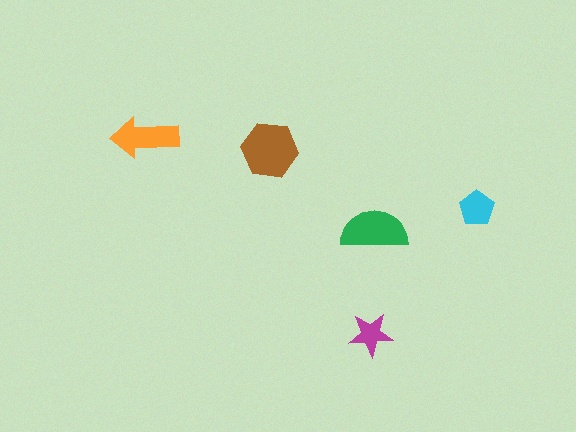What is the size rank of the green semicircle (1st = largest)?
2nd.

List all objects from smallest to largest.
The magenta star, the cyan pentagon, the orange arrow, the green semicircle, the brown hexagon.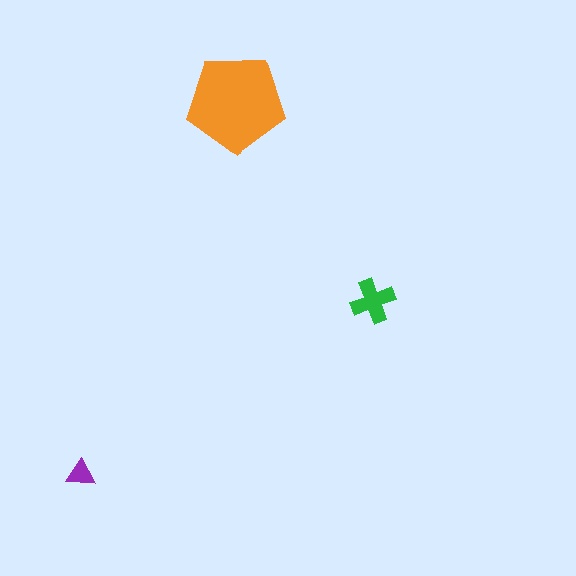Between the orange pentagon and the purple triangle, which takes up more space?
The orange pentagon.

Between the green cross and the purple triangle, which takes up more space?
The green cross.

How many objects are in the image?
There are 3 objects in the image.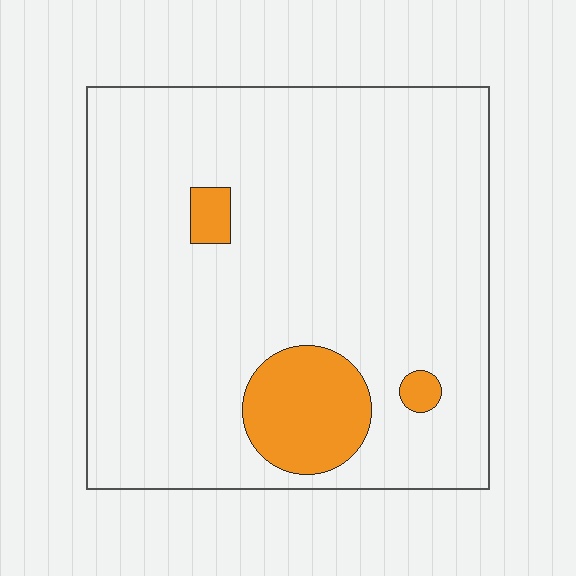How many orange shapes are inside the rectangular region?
3.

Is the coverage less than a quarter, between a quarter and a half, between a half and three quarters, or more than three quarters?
Less than a quarter.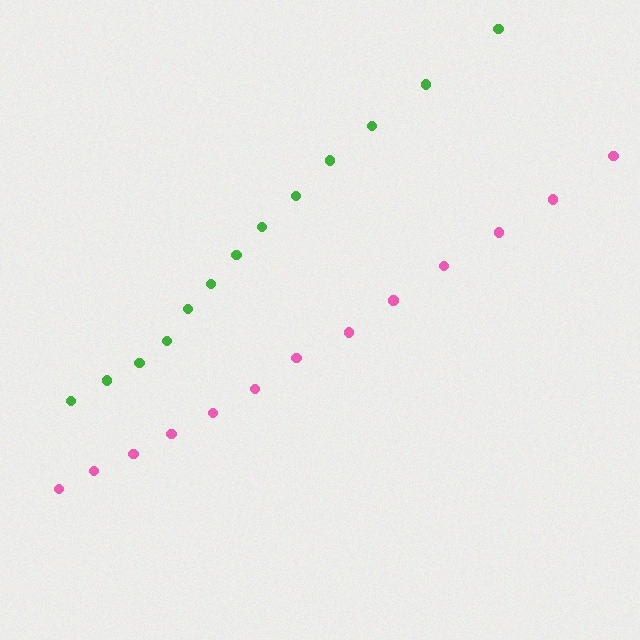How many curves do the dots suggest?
There are 2 distinct paths.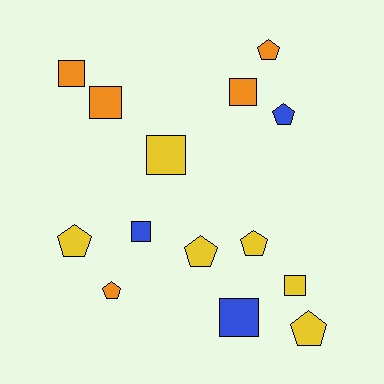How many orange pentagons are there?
There are 2 orange pentagons.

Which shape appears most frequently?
Square, with 7 objects.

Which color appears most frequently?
Yellow, with 6 objects.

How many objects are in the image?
There are 14 objects.